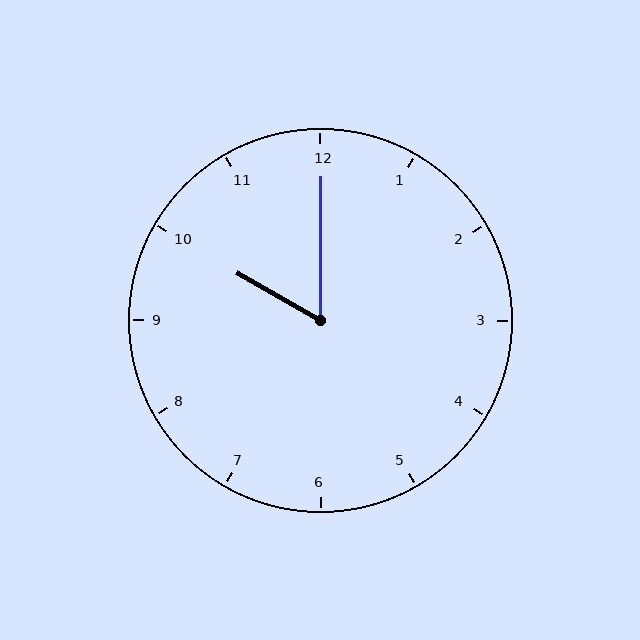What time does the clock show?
10:00.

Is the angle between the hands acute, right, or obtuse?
It is acute.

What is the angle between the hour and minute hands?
Approximately 60 degrees.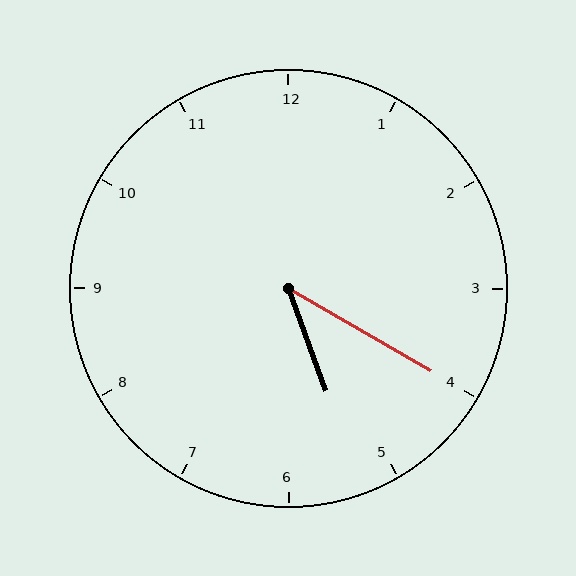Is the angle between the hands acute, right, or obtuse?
It is acute.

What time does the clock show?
5:20.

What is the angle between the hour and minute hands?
Approximately 40 degrees.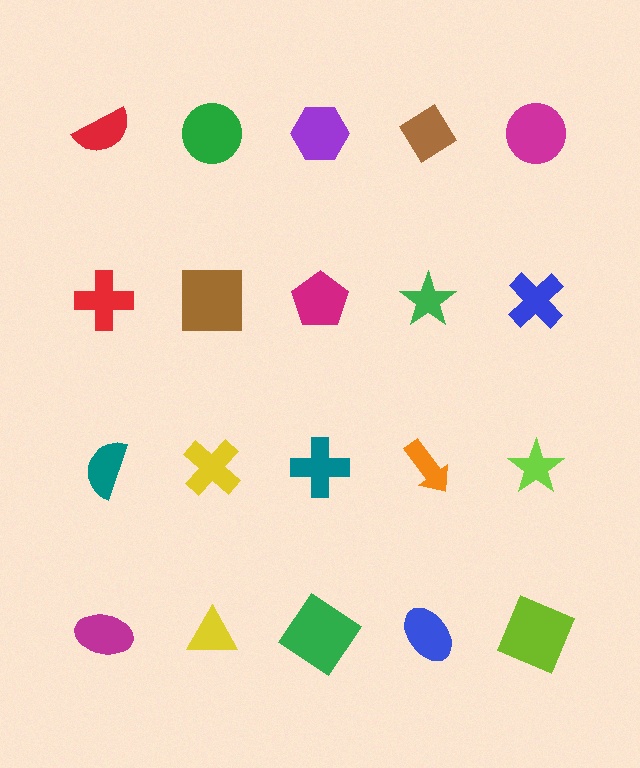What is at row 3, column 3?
A teal cross.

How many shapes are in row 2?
5 shapes.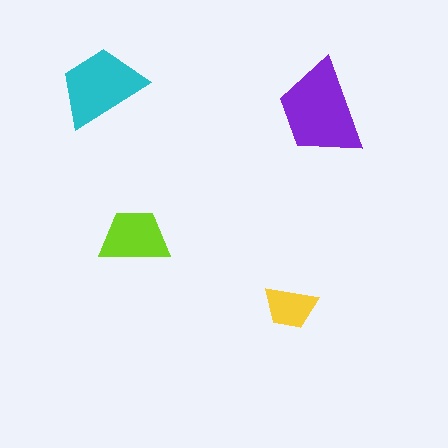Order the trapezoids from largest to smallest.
the purple one, the cyan one, the lime one, the yellow one.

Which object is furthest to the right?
The purple trapezoid is rightmost.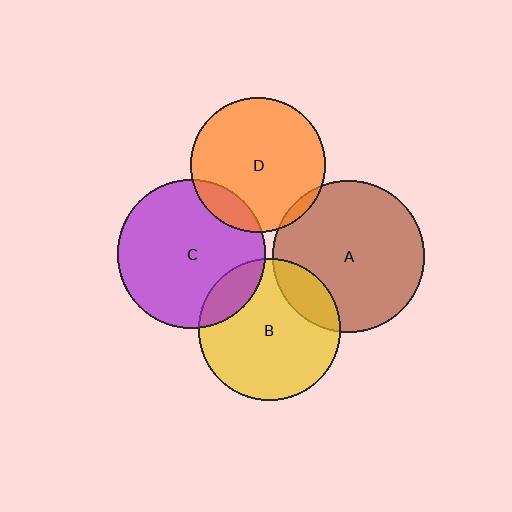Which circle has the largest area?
Circle A (brown).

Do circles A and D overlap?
Yes.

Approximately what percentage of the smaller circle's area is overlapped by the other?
Approximately 5%.